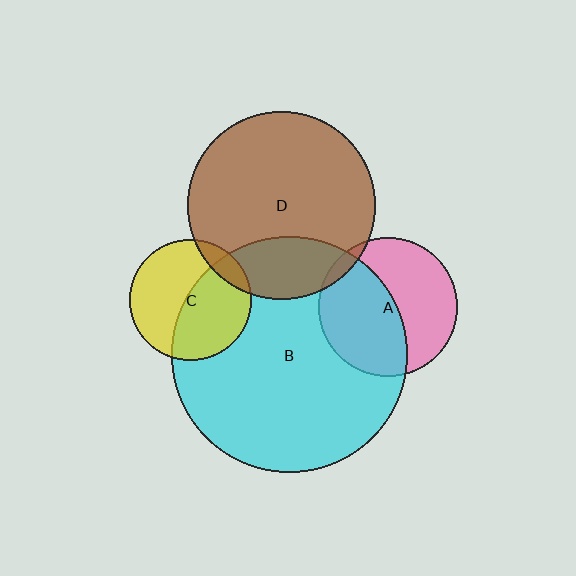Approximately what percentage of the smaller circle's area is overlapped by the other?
Approximately 25%.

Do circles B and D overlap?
Yes.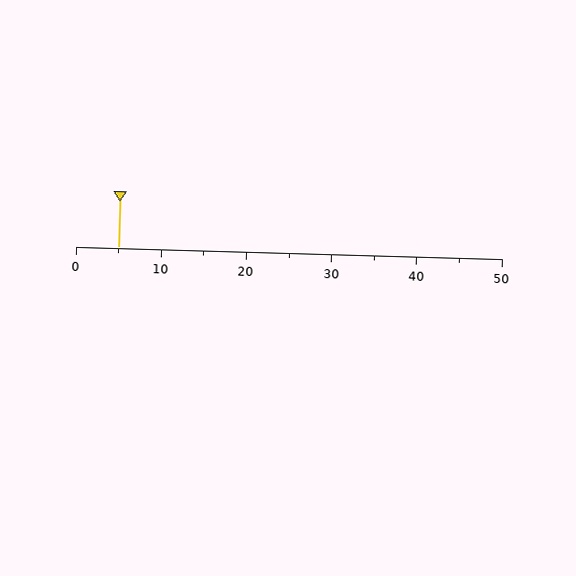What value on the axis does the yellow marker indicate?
The marker indicates approximately 5.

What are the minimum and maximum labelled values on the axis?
The axis runs from 0 to 50.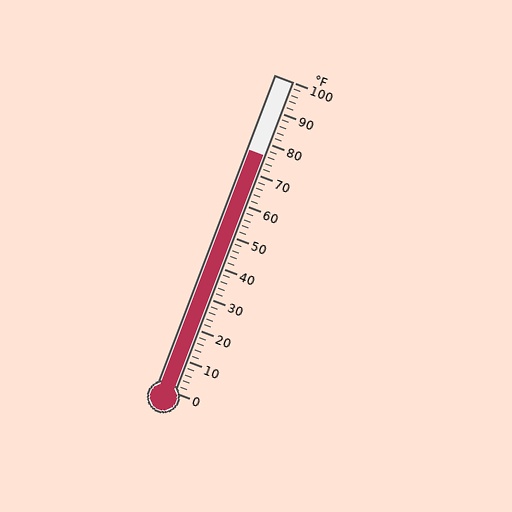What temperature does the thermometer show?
The thermometer shows approximately 76°F.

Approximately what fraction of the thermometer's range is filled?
The thermometer is filled to approximately 75% of its range.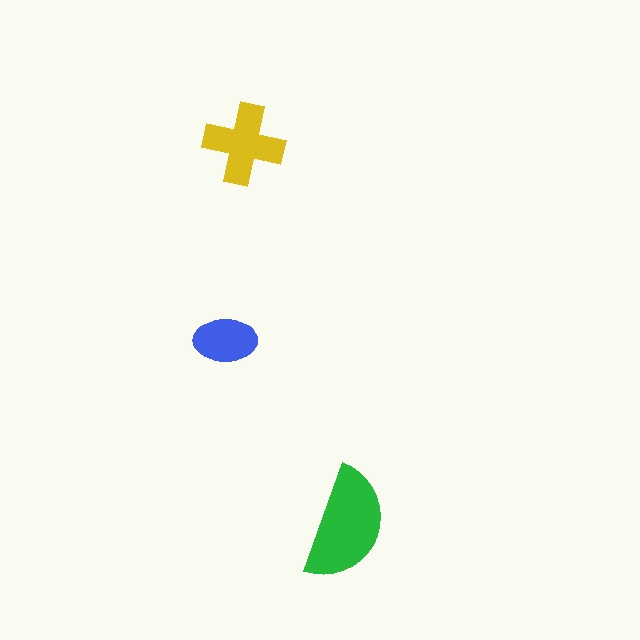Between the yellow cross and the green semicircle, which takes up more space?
The green semicircle.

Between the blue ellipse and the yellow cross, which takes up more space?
The yellow cross.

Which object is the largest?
The green semicircle.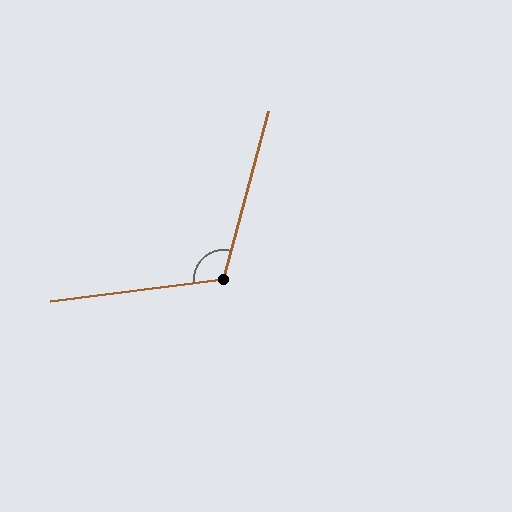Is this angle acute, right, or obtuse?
It is obtuse.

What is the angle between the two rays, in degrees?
Approximately 112 degrees.